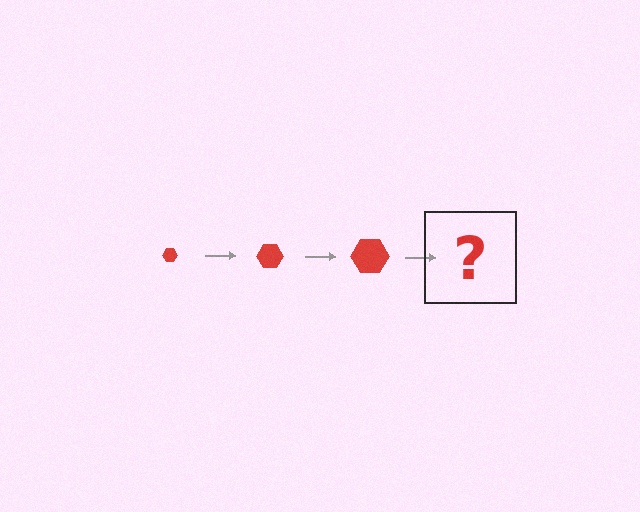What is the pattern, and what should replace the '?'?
The pattern is that the hexagon gets progressively larger each step. The '?' should be a red hexagon, larger than the previous one.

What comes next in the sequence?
The next element should be a red hexagon, larger than the previous one.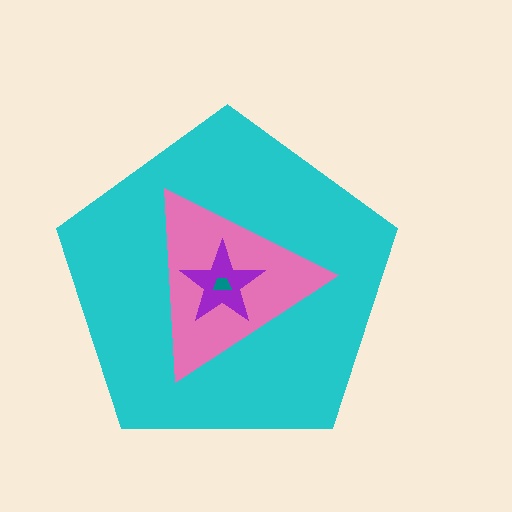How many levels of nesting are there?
4.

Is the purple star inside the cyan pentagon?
Yes.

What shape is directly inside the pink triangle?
The purple star.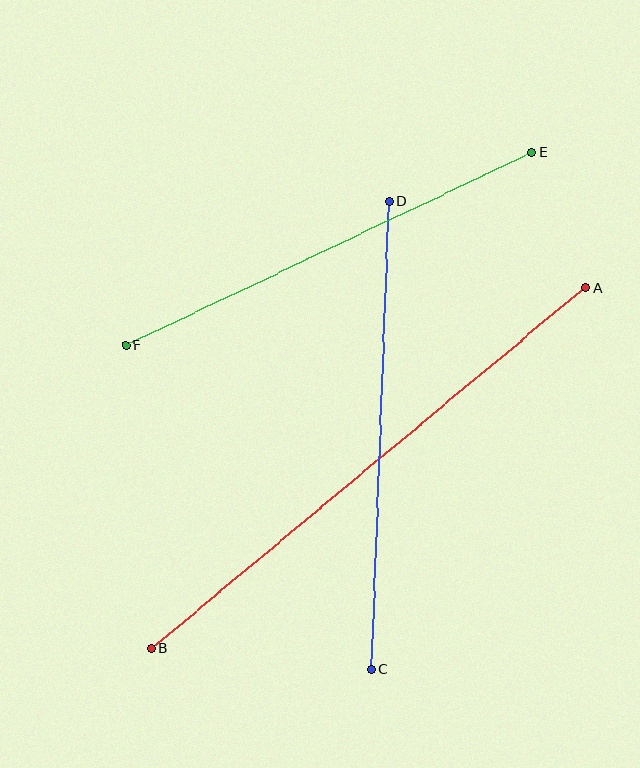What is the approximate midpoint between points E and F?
The midpoint is at approximately (329, 249) pixels.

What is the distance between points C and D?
The distance is approximately 469 pixels.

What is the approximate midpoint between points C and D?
The midpoint is at approximately (380, 435) pixels.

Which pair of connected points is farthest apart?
Points A and B are farthest apart.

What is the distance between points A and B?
The distance is approximately 565 pixels.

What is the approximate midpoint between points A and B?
The midpoint is at approximately (368, 468) pixels.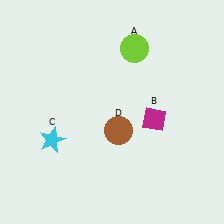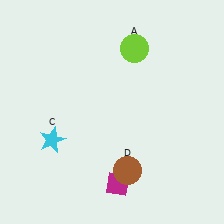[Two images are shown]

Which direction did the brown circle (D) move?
The brown circle (D) moved down.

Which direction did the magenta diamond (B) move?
The magenta diamond (B) moved down.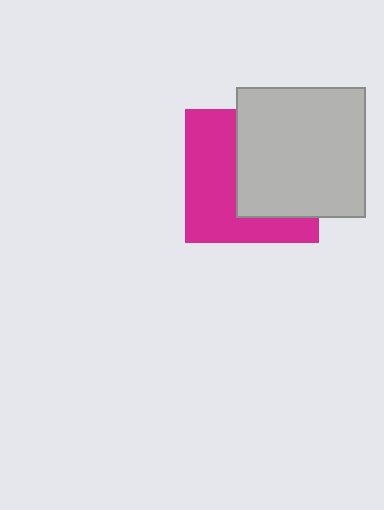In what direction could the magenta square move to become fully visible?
The magenta square could move left. That would shift it out from behind the light gray square entirely.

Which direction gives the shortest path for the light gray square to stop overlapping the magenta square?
Moving right gives the shortest separation.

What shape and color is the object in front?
The object in front is a light gray square.